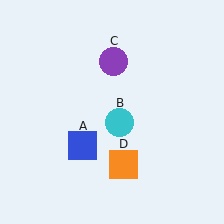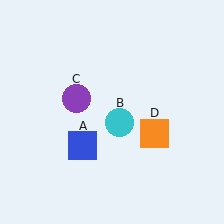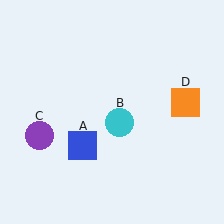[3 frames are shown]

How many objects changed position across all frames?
2 objects changed position: purple circle (object C), orange square (object D).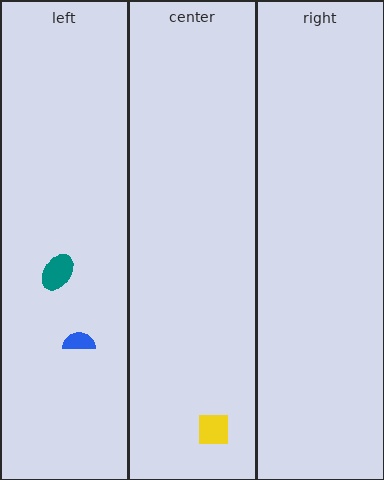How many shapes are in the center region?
1.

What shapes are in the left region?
The teal ellipse, the blue semicircle.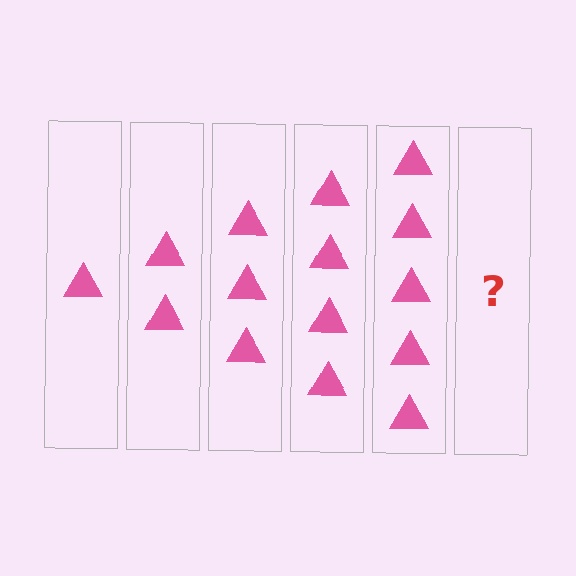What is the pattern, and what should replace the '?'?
The pattern is that each step adds one more triangle. The '?' should be 6 triangles.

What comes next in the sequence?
The next element should be 6 triangles.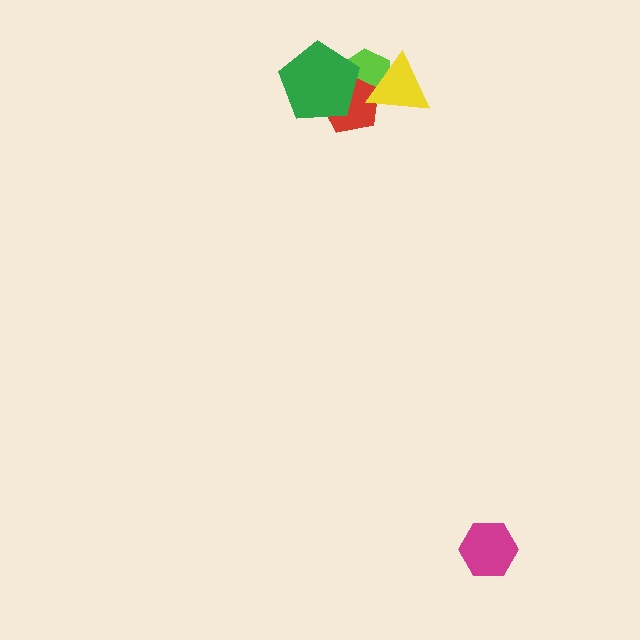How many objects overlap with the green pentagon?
2 objects overlap with the green pentagon.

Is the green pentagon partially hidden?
No, no other shape covers it.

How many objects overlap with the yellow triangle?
2 objects overlap with the yellow triangle.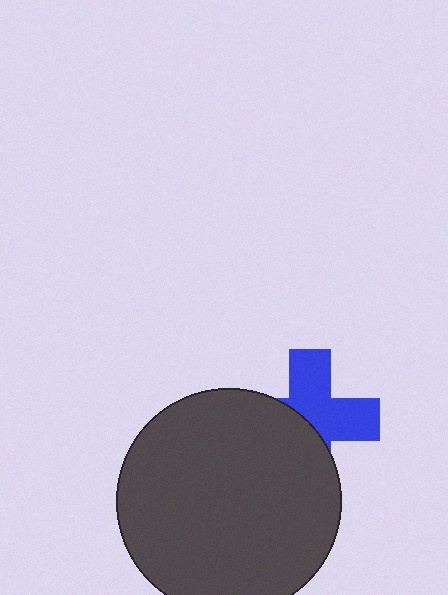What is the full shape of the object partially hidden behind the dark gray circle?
The partially hidden object is a blue cross.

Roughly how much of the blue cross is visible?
About half of it is visible (roughly 53%).